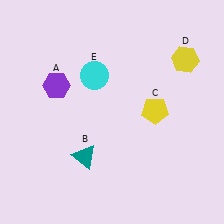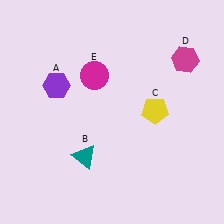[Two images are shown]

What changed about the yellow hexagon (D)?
In Image 1, D is yellow. In Image 2, it changed to magenta.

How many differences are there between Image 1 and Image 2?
There are 2 differences between the two images.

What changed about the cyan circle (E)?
In Image 1, E is cyan. In Image 2, it changed to magenta.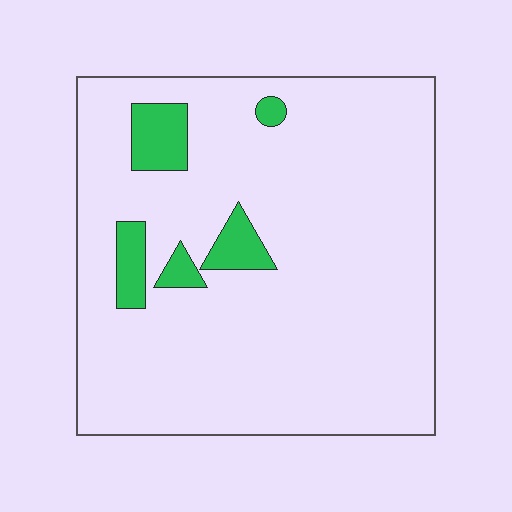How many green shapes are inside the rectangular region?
5.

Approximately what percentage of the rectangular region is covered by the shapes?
Approximately 10%.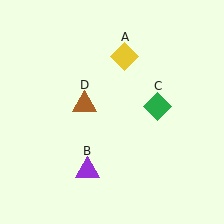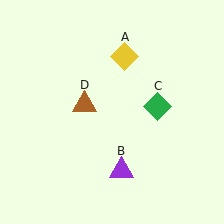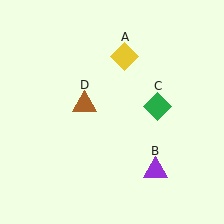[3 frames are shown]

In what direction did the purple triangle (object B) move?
The purple triangle (object B) moved right.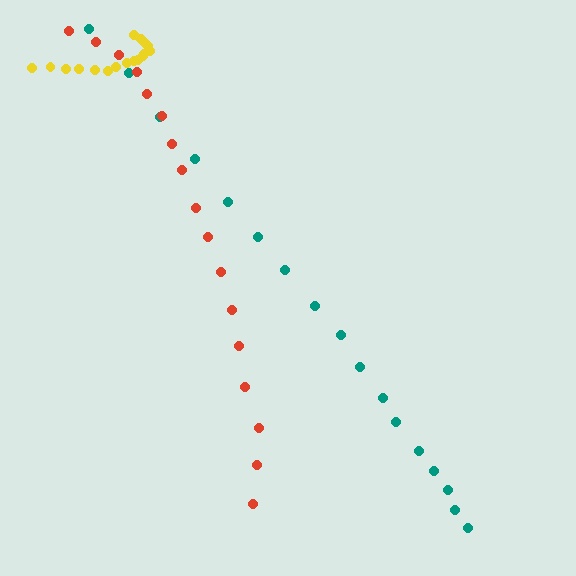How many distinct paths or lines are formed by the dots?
There are 3 distinct paths.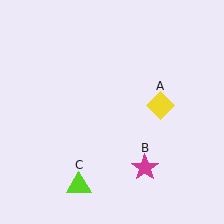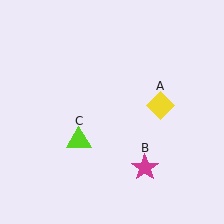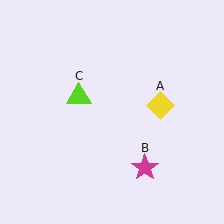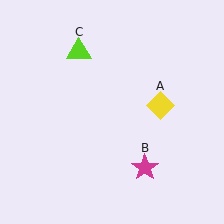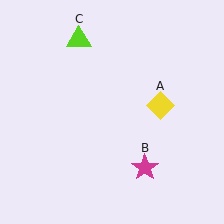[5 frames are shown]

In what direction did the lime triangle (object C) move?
The lime triangle (object C) moved up.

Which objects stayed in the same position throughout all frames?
Yellow diamond (object A) and magenta star (object B) remained stationary.